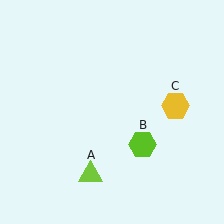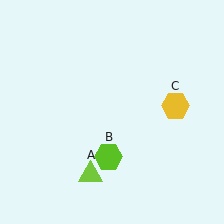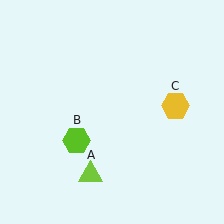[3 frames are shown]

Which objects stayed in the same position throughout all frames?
Lime triangle (object A) and yellow hexagon (object C) remained stationary.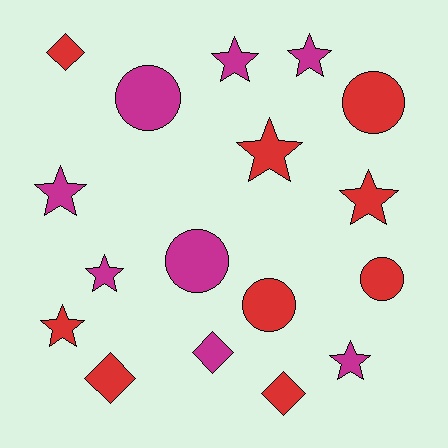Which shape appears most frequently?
Star, with 8 objects.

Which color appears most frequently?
Red, with 9 objects.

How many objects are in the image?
There are 17 objects.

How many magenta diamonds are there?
There is 1 magenta diamond.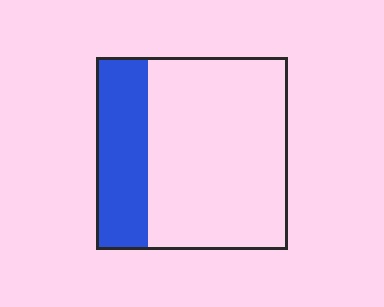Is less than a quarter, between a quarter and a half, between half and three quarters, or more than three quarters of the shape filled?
Between a quarter and a half.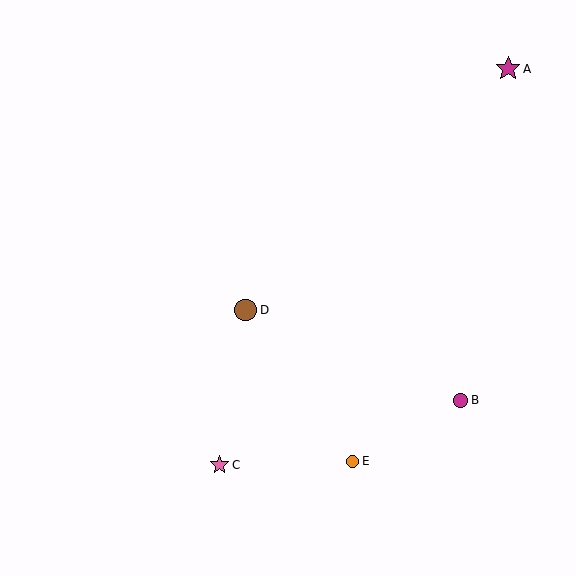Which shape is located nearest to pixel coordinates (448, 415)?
The magenta circle (labeled B) at (460, 400) is nearest to that location.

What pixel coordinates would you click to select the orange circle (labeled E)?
Click at (353, 461) to select the orange circle E.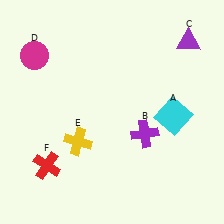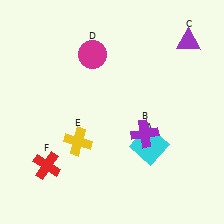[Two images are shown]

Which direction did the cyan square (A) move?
The cyan square (A) moved down.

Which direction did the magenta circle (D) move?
The magenta circle (D) moved right.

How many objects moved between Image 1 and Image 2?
2 objects moved between the two images.